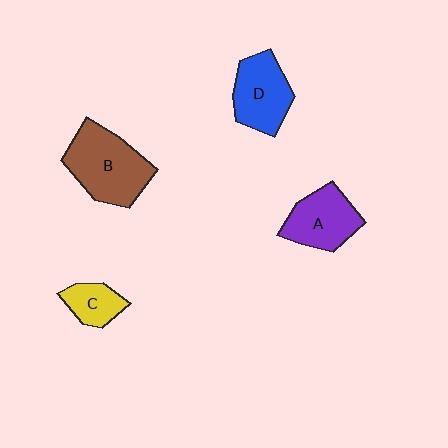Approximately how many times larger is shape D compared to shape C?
Approximately 1.8 times.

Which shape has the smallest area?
Shape C (yellow).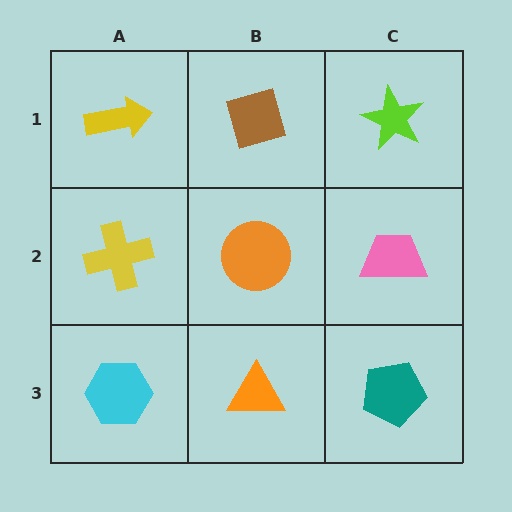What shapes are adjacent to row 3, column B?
An orange circle (row 2, column B), a cyan hexagon (row 3, column A), a teal pentagon (row 3, column C).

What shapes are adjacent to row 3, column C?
A pink trapezoid (row 2, column C), an orange triangle (row 3, column B).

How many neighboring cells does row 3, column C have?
2.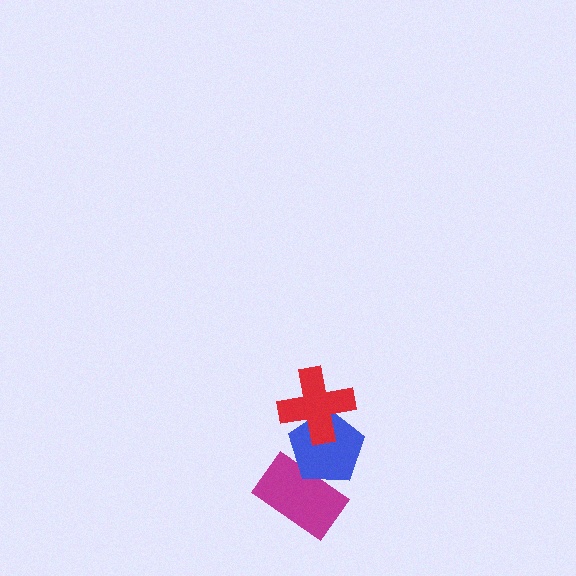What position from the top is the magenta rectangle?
The magenta rectangle is 3rd from the top.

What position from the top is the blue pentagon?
The blue pentagon is 2nd from the top.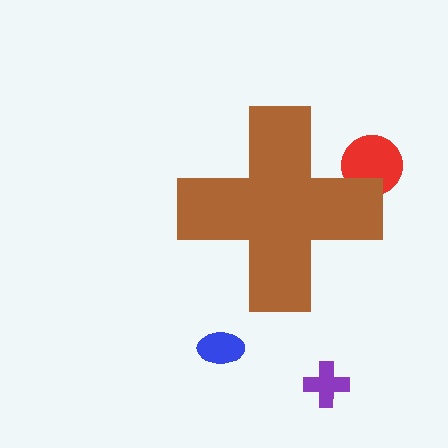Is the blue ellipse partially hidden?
No, the blue ellipse is fully visible.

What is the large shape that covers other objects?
A brown cross.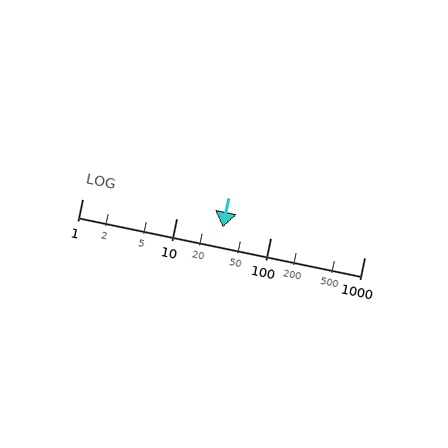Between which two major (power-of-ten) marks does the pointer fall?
The pointer is between 10 and 100.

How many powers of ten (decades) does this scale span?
The scale spans 3 decades, from 1 to 1000.